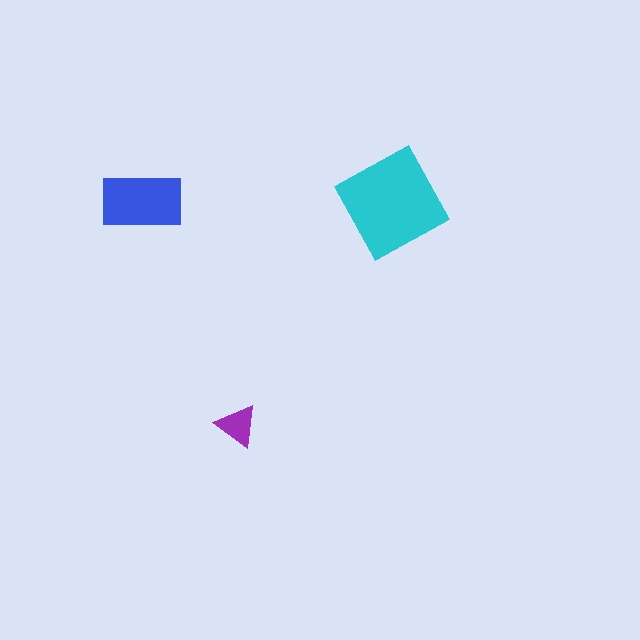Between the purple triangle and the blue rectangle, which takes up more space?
The blue rectangle.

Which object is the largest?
The cyan diamond.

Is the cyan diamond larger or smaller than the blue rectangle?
Larger.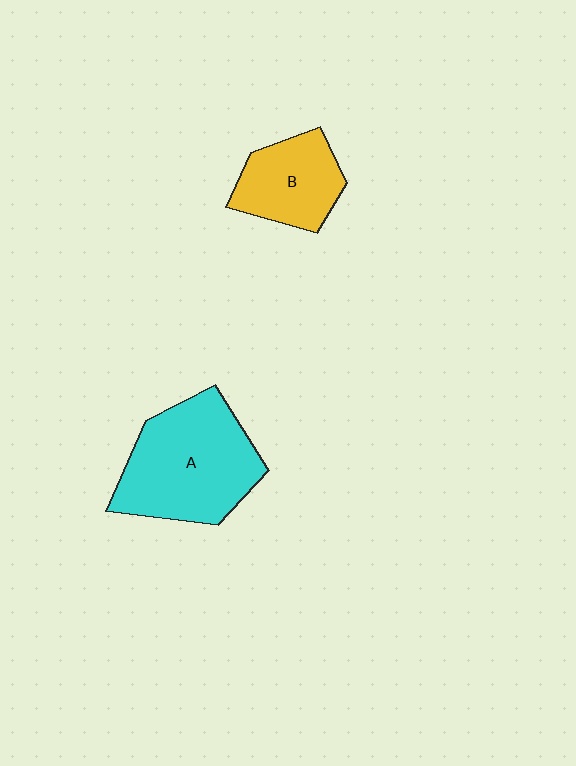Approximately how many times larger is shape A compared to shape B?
Approximately 1.7 times.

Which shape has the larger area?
Shape A (cyan).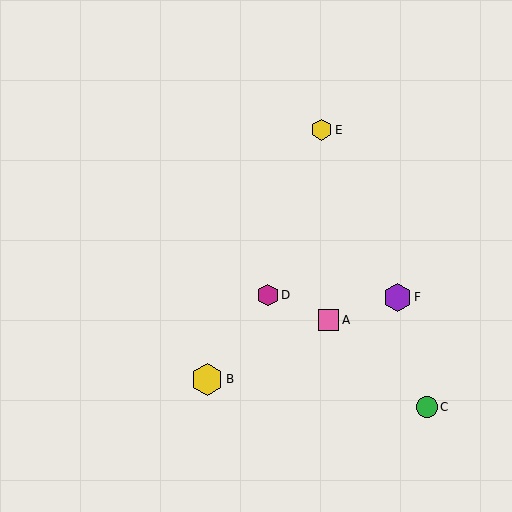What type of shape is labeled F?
Shape F is a purple hexagon.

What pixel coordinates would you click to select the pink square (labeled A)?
Click at (329, 320) to select the pink square A.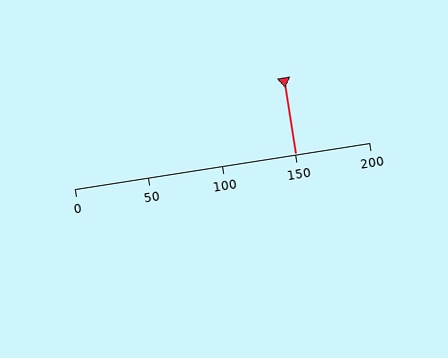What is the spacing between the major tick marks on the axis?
The major ticks are spaced 50 apart.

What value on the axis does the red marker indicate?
The marker indicates approximately 150.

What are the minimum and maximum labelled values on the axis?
The axis runs from 0 to 200.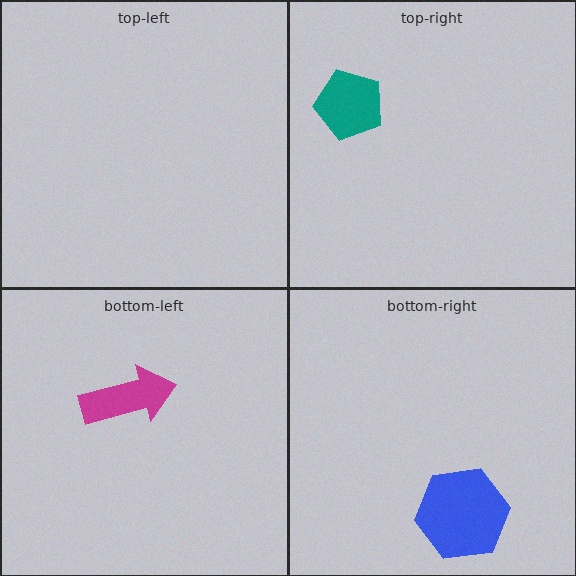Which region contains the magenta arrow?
The bottom-left region.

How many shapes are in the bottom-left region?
1.